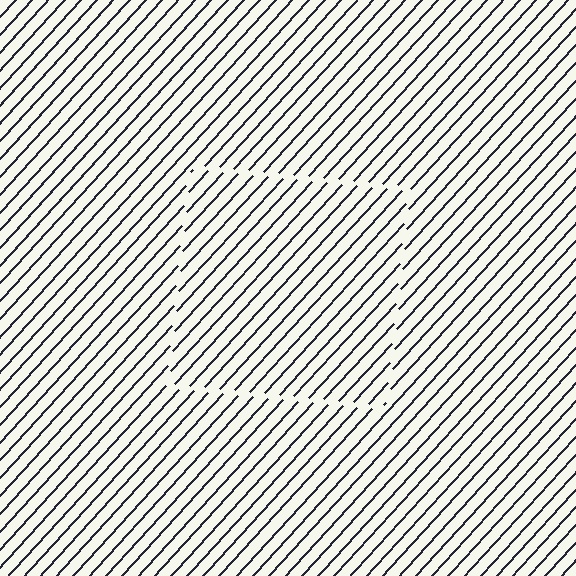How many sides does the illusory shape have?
4 sides — the line-ends trace a square.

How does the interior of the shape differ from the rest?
The interior of the shape contains the same grating, shifted by half a period — the contour is defined by the phase discontinuity where line-ends from the inner and outer gratings abut.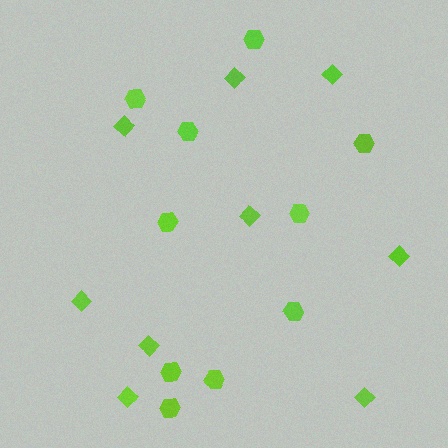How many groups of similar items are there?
There are 2 groups: one group of diamonds (9) and one group of hexagons (10).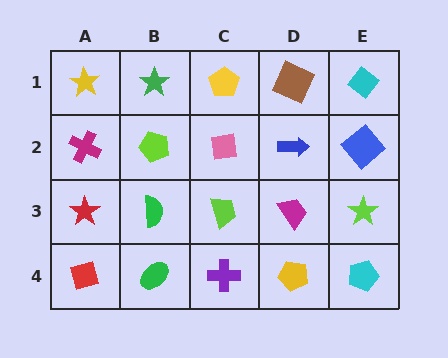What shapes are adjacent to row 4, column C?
A lime trapezoid (row 3, column C), a green ellipse (row 4, column B), a yellow pentagon (row 4, column D).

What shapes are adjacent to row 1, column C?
A pink square (row 2, column C), a green star (row 1, column B), a brown square (row 1, column D).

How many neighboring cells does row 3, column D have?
4.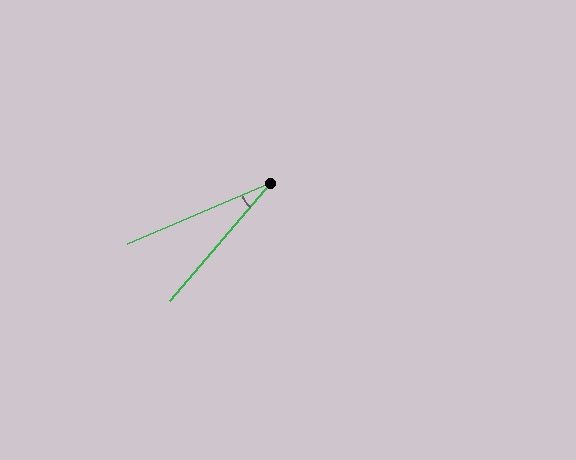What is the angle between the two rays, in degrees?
Approximately 26 degrees.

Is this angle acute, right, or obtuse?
It is acute.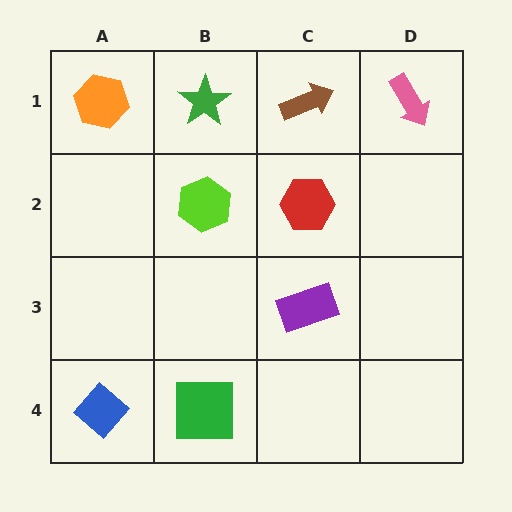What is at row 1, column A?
An orange hexagon.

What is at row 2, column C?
A red hexagon.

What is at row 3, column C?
A purple rectangle.